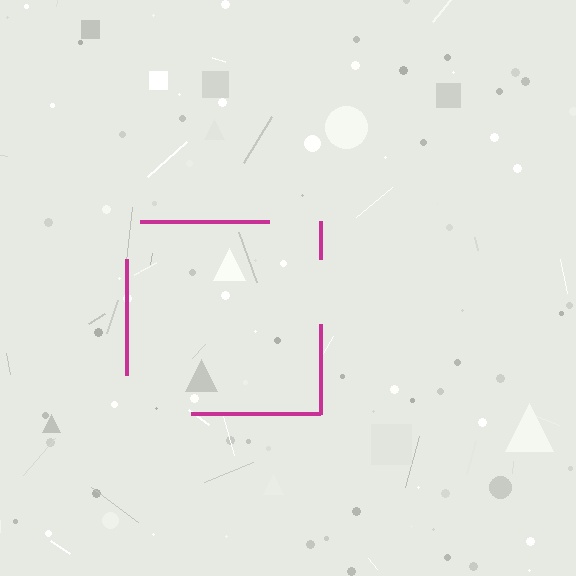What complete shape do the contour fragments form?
The contour fragments form a square.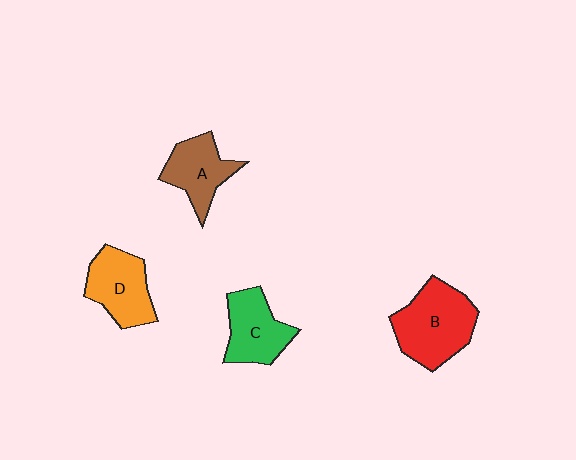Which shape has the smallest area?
Shape A (brown).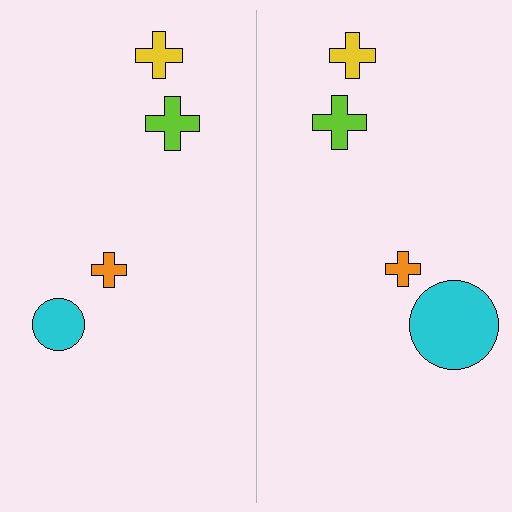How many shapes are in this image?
There are 8 shapes in this image.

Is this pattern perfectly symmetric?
No, the pattern is not perfectly symmetric. The cyan circle on the right side has a different size than its mirror counterpart.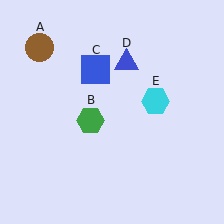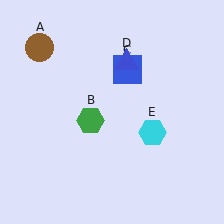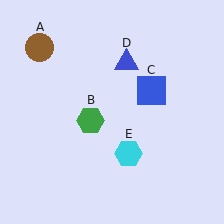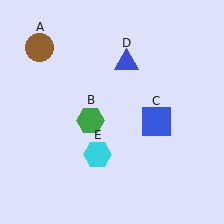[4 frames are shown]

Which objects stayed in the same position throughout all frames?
Brown circle (object A) and green hexagon (object B) and blue triangle (object D) remained stationary.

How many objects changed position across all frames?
2 objects changed position: blue square (object C), cyan hexagon (object E).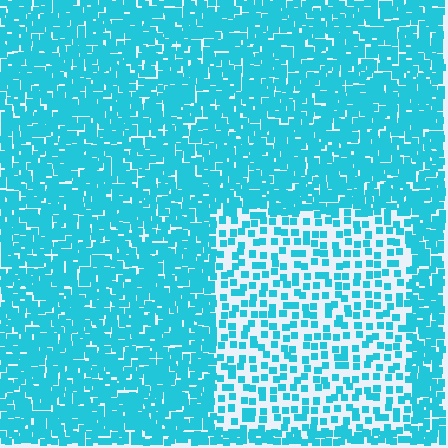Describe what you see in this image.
The image contains small cyan elements arranged at two different densities. A rectangle-shaped region is visible where the elements are less densely packed than the surrounding area.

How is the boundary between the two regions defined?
The boundary is defined by a change in element density (approximately 2.5x ratio). All elements are the same color, size, and shape.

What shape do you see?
I see a rectangle.